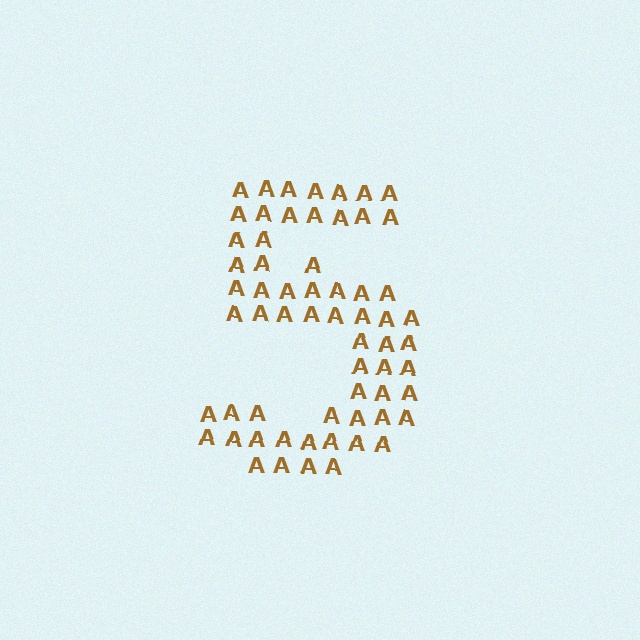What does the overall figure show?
The overall figure shows the digit 5.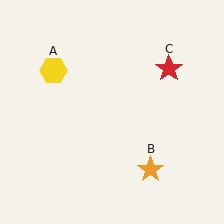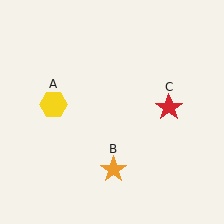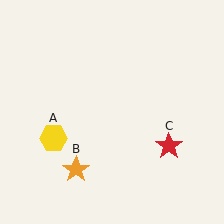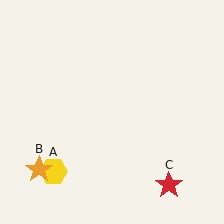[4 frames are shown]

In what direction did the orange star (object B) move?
The orange star (object B) moved left.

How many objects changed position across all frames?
3 objects changed position: yellow hexagon (object A), orange star (object B), red star (object C).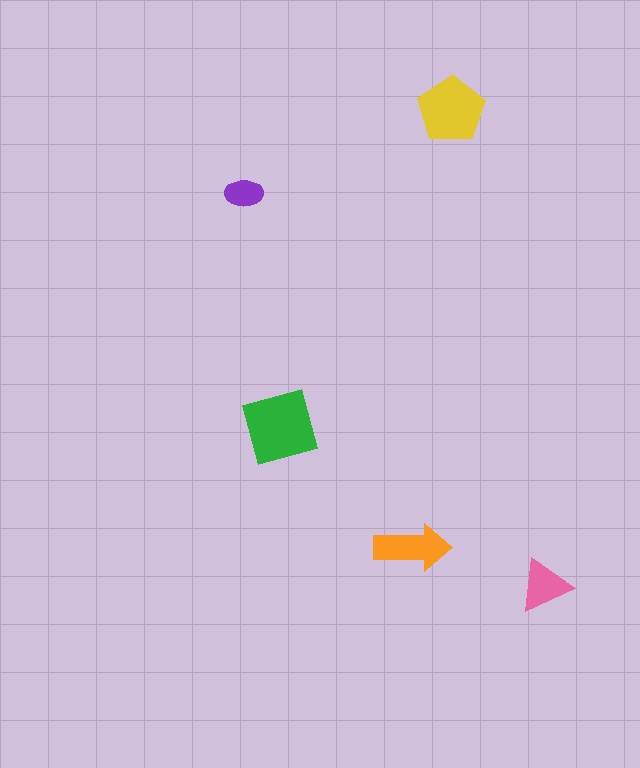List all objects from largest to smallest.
The green square, the yellow pentagon, the orange arrow, the pink triangle, the purple ellipse.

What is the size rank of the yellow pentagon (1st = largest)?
2nd.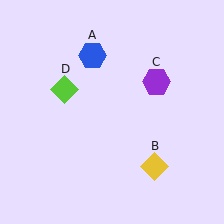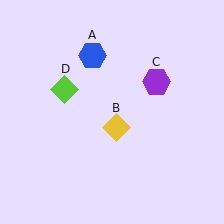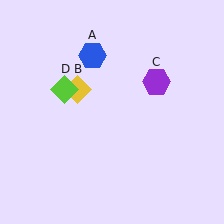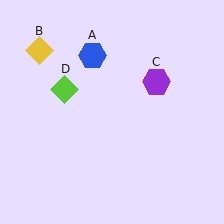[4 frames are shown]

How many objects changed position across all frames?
1 object changed position: yellow diamond (object B).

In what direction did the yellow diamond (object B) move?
The yellow diamond (object B) moved up and to the left.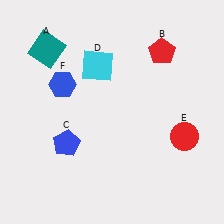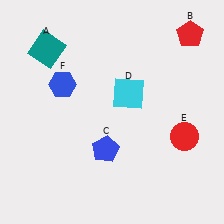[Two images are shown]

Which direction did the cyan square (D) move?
The cyan square (D) moved right.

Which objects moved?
The objects that moved are: the red pentagon (B), the blue pentagon (C), the cyan square (D).